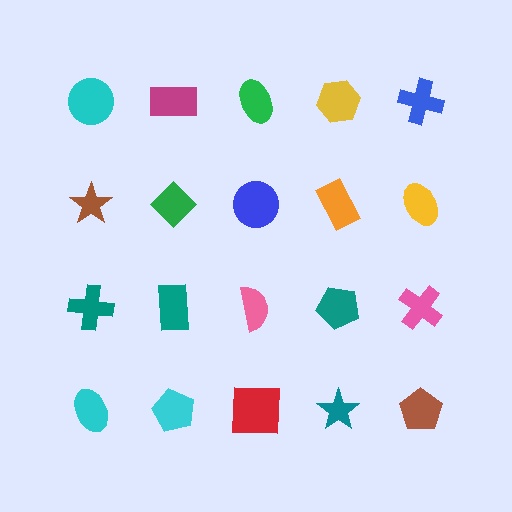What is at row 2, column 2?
A green diamond.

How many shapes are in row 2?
5 shapes.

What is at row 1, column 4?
A yellow hexagon.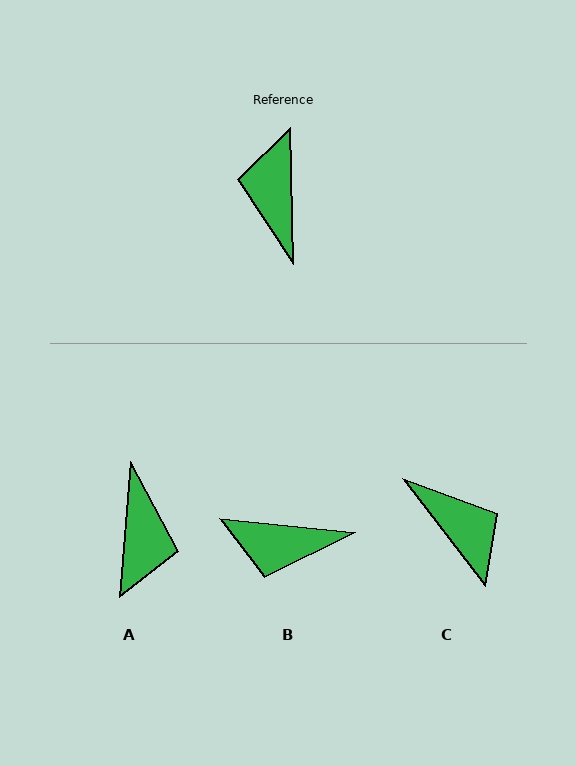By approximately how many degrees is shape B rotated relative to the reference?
Approximately 83 degrees counter-clockwise.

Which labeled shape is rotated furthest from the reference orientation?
A, about 174 degrees away.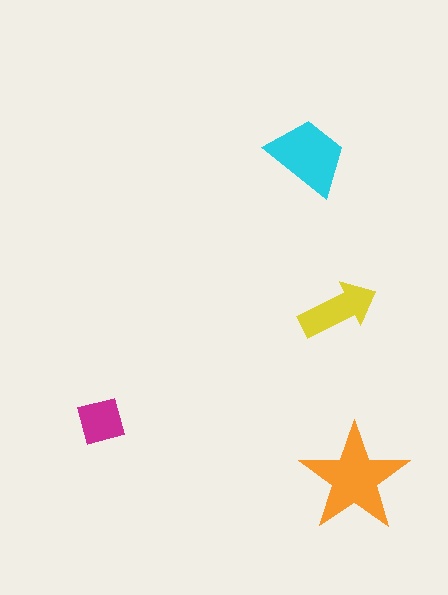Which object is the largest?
The orange star.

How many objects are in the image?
There are 4 objects in the image.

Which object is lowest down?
The orange star is bottommost.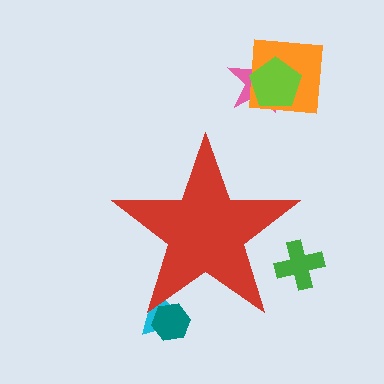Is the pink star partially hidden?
No, the pink star is fully visible.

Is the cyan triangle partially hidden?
Yes, the cyan triangle is partially hidden behind the red star.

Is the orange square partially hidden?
No, the orange square is fully visible.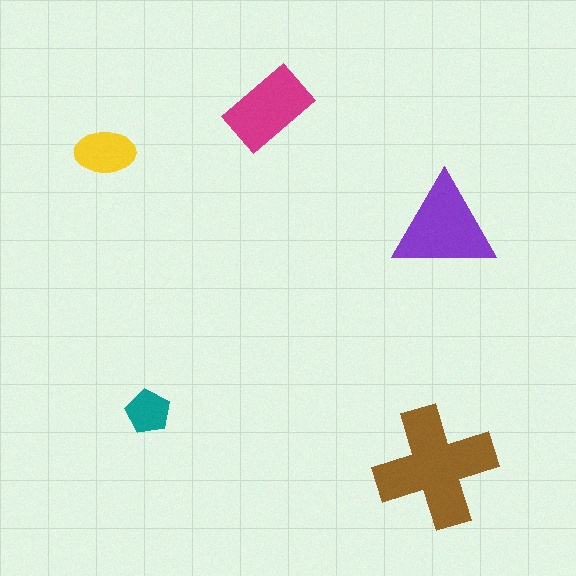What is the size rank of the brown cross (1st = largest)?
1st.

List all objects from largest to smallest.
The brown cross, the purple triangle, the magenta rectangle, the yellow ellipse, the teal pentagon.